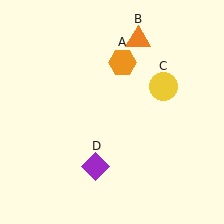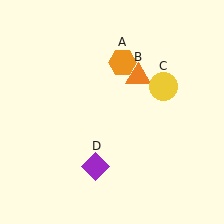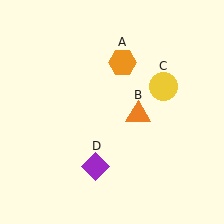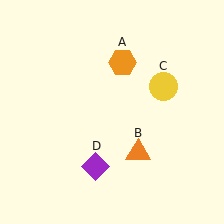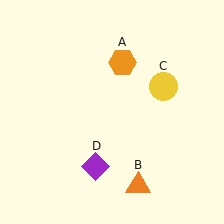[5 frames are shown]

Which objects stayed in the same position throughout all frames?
Orange hexagon (object A) and yellow circle (object C) and purple diamond (object D) remained stationary.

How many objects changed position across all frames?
1 object changed position: orange triangle (object B).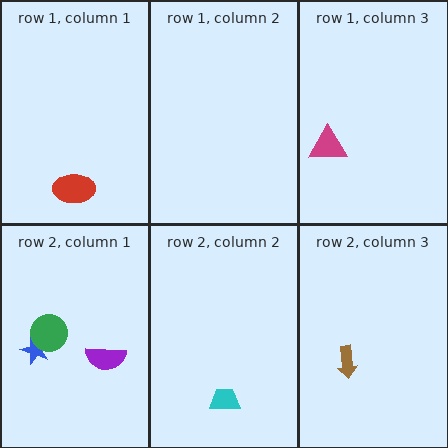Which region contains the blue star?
The row 2, column 1 region.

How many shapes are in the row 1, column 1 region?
1.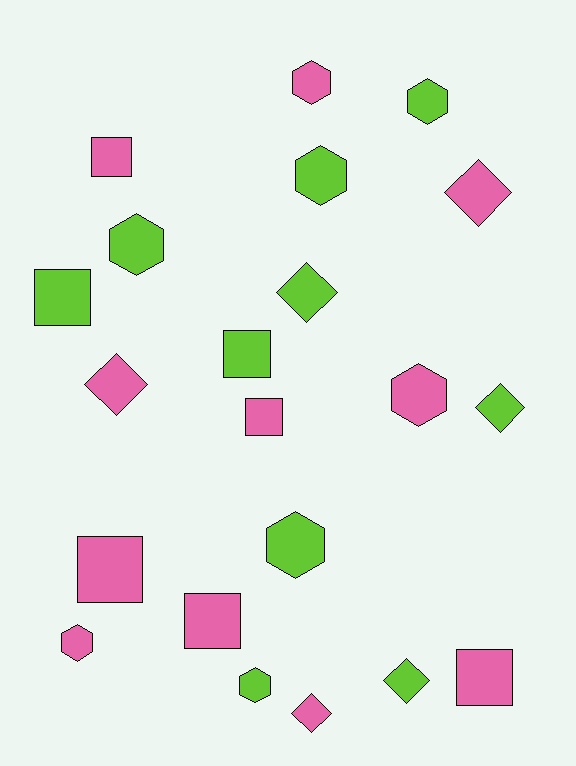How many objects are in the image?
There are 21 objects.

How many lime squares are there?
There are 2 lime squares.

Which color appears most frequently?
Pink, with 11 objects.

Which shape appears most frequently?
Hexagon, with 8 objects.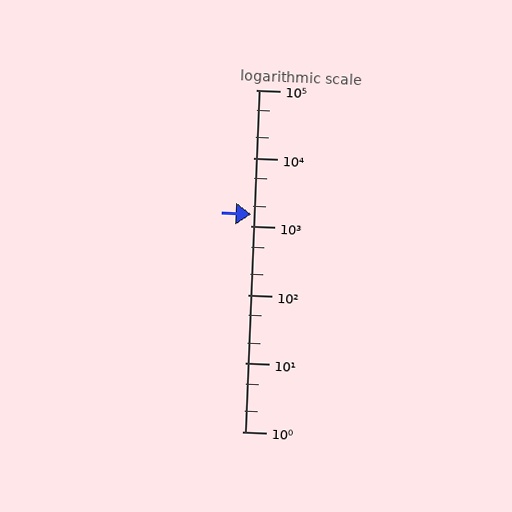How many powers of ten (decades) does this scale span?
The scale spans 5 decades, from 1 to 100000.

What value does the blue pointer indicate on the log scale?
The pointer indicates approximately 1500.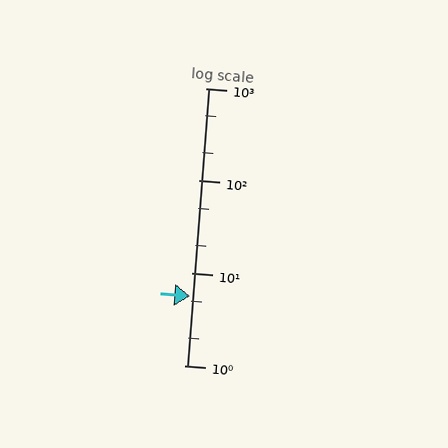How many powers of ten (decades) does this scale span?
The scale spans 3 decades, from 1 to 1000.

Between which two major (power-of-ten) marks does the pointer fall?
The pointer is between 1 and 10.